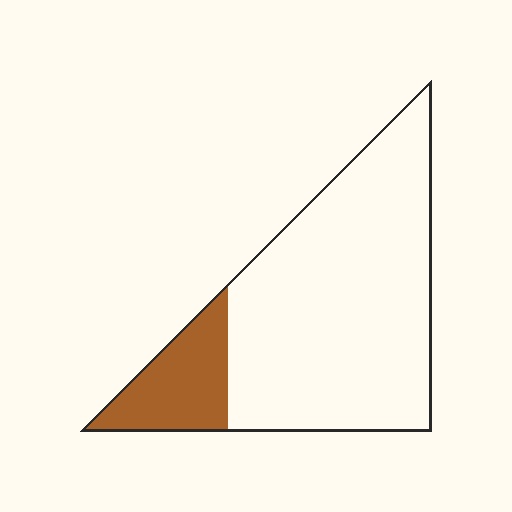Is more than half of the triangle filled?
No.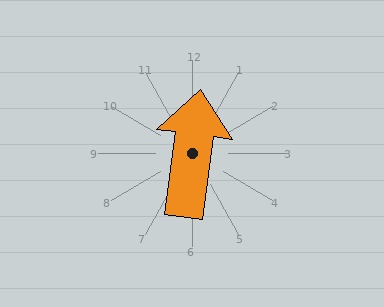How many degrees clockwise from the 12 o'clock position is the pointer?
Approximately 7 degrees.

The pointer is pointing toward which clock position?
Roughly 12 o'clock.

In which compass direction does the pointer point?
North.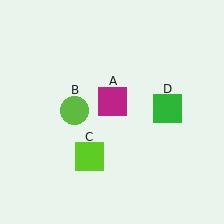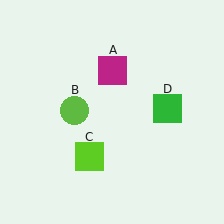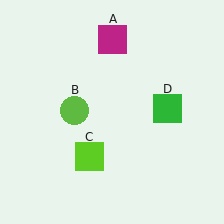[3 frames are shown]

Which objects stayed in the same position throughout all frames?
Lime circle (object B) and lime square (object C) and green square (object D) remained stationary.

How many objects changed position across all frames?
1 object changed position: magenta square (object A).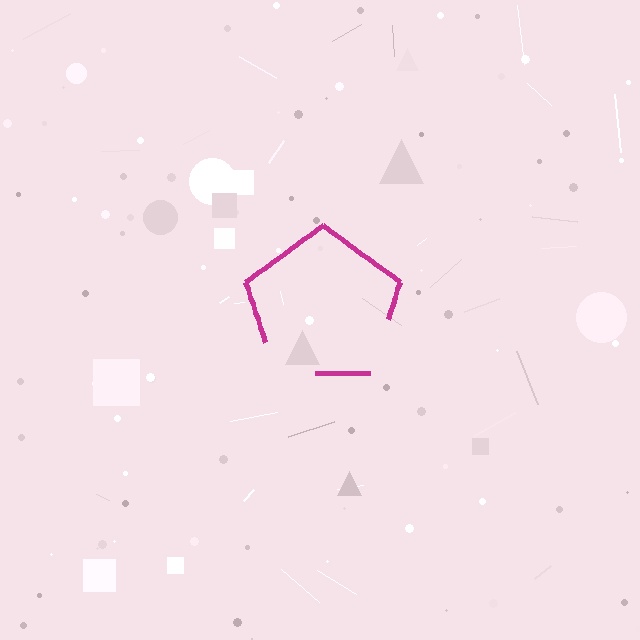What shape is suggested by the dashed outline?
The dashed outline suggests a pentagon.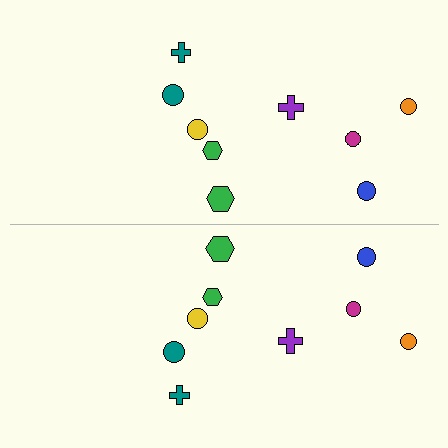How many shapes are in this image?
There are 18 shapes in this image.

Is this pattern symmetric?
Yes, this pattern has bilateral (reflection) symmetry.